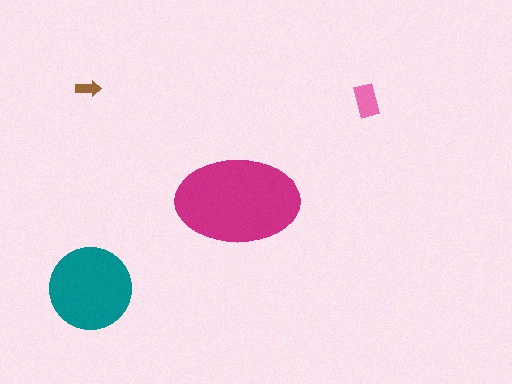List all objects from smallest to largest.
The brown arrow, the pink rectangle, the teal circle, the magenta ellipse.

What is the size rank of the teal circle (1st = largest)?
2nd.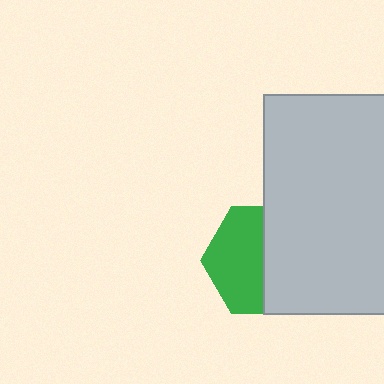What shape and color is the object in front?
The object in front is a light gray rectangle.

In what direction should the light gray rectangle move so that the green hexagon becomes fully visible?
The light gray rectangle should move right. That is the shortest direction to clear the overlap and leave the green hexagon fully visible.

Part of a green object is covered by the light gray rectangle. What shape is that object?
It is a hexagon.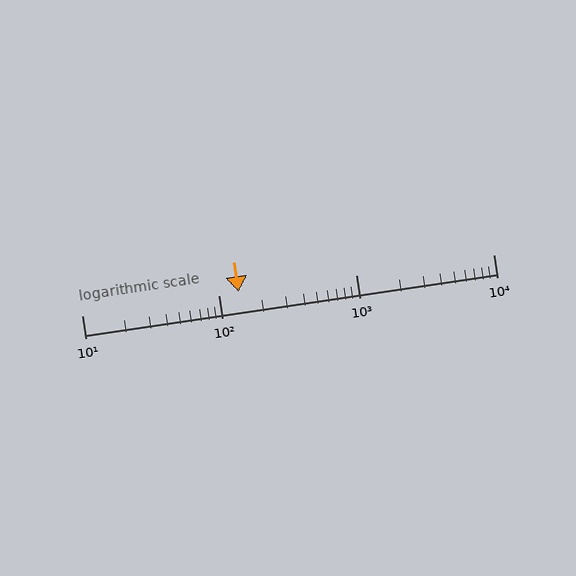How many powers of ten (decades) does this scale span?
The scale spans 3 decades, from 10 to 10000.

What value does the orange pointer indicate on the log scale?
The pointer indicates approximately 140.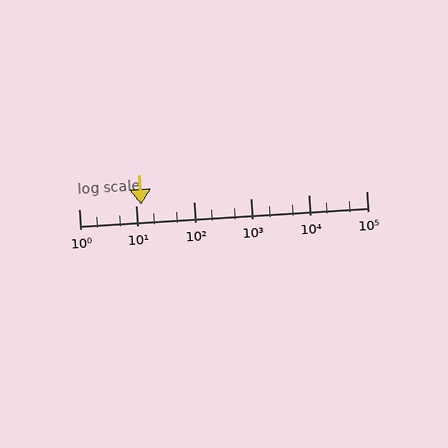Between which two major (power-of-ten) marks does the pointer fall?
The pointer is between 10 and 100.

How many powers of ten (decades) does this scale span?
The scale spans 5 decades, from 1 to 100000.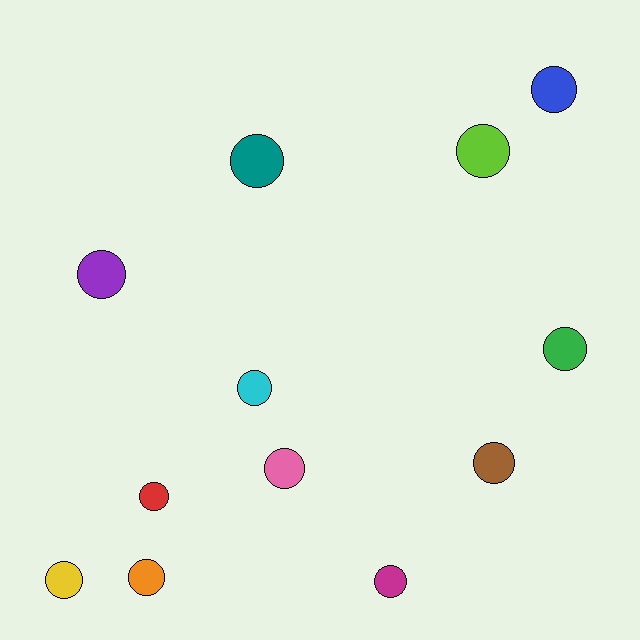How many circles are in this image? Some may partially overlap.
There are 12 circles.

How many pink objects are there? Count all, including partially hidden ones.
There is 1 pink object.